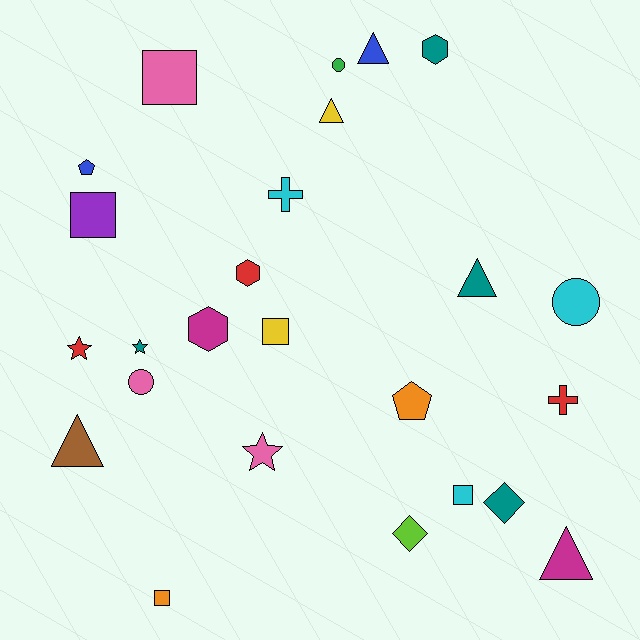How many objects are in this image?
There are 25 objects.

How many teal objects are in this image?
There are 4 teal objects.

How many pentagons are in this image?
There are 2 pentagons.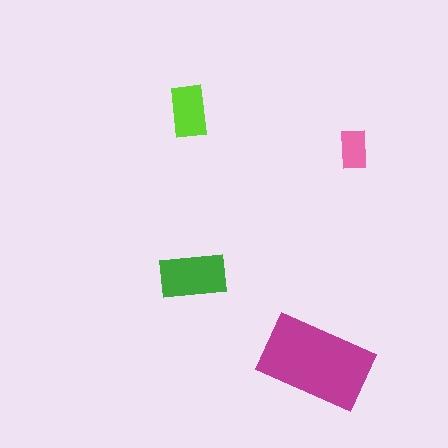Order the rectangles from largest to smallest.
the magenta one, the green one, the lime one, the pink one.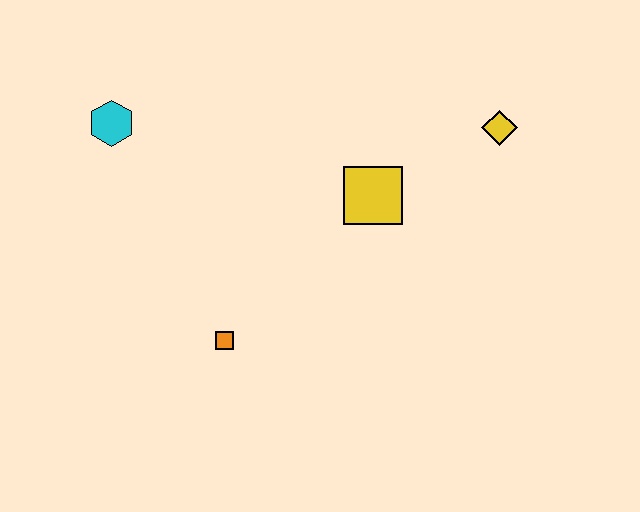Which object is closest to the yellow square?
The yellow diamond is closest to the yellow square.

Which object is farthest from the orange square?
The yellow diamond is farthest from the orange square.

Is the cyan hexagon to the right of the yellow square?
No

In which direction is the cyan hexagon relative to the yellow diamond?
The cyan hexagon is to the left of the yellow diamond.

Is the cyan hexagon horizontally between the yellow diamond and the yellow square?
No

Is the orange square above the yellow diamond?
No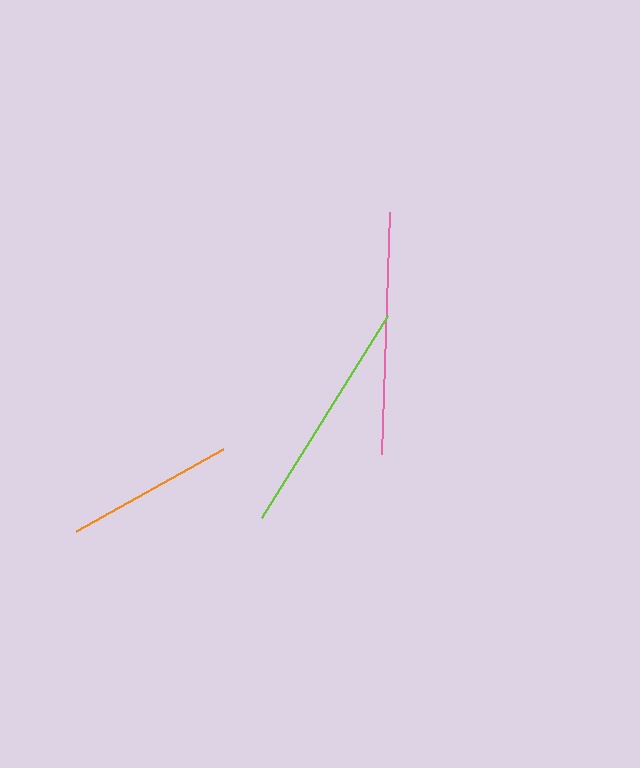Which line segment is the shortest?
The orange line is the shortest at approximately 169 pixels.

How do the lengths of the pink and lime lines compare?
The pink and lime lines are approximately the same length.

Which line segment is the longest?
The pink line is the longest at approximately 242 pixels.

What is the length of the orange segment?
The orange segment is approximately 169 pixels long.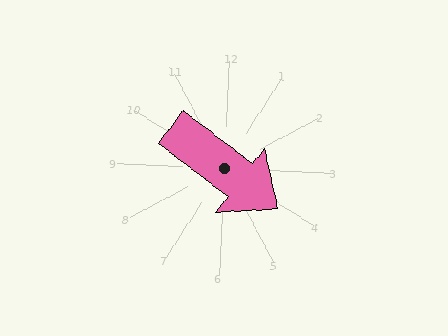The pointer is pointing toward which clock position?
Roughly 4 o'clock.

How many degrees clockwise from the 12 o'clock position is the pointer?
Approximately 125 degrees.